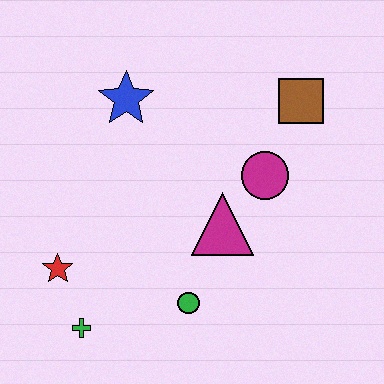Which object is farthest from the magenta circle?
The green cross is farthest from the magenta circle.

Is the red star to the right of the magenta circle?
No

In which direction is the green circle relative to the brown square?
The green circle is below the brown square.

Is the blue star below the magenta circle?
No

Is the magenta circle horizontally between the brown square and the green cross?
Yes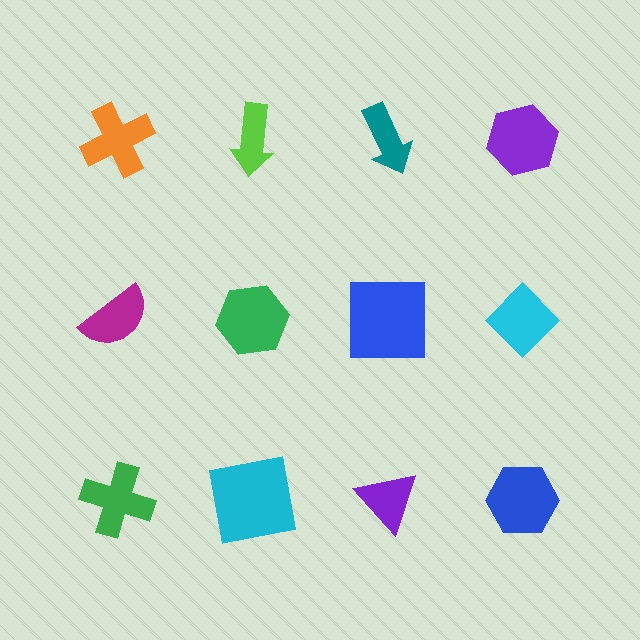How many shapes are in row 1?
4 shapes.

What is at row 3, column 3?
A purple triangle.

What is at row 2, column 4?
A cyan diamond.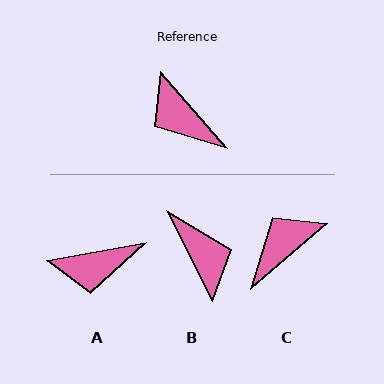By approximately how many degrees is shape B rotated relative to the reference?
Approximately 165 degrees counter-clockwise.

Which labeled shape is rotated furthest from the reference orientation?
B, about 165 degrees away.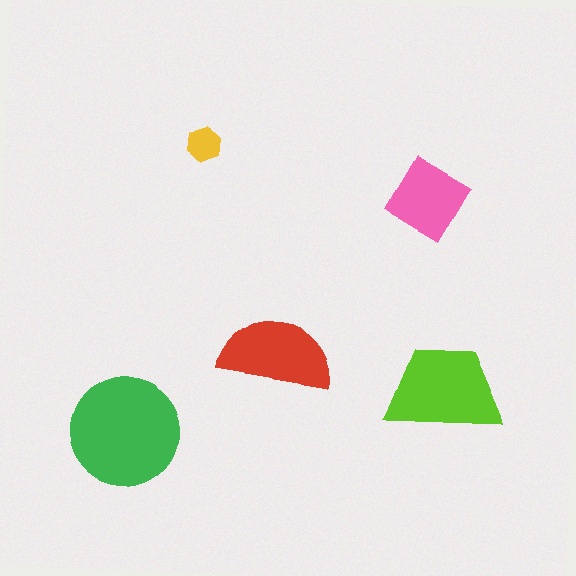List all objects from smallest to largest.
The yellow hexagon, the pink diamond, the red semicircle, the lime trapezoid, the green circle.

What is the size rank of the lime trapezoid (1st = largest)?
2nd.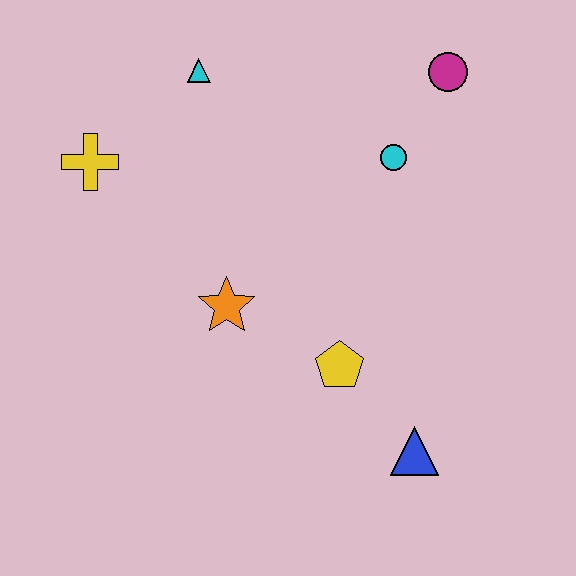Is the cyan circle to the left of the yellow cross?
No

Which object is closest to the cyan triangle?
The yellow cross is closest to the cyan triangle.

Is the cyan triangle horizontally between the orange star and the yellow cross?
Yes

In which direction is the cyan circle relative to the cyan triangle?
The cyan circle is to the right of the cyan triangle.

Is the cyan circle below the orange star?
No